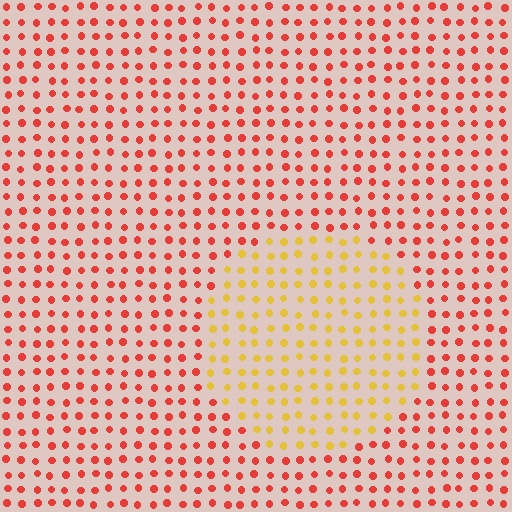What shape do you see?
I see a circle.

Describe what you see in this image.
The image is filled with small red elements in a uniform arrangement. A circle-shaped region is visible where the elements are tinted to a slightly different hue, forming a subtle color boundary.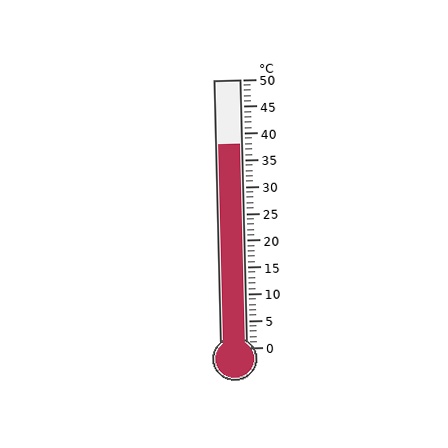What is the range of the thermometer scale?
The thermometer scale ranges from 0°C to 50°C.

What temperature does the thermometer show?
The thermometer shows approximately 38°C.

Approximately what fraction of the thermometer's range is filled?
The thermometer is filled to approximately 75% of its range.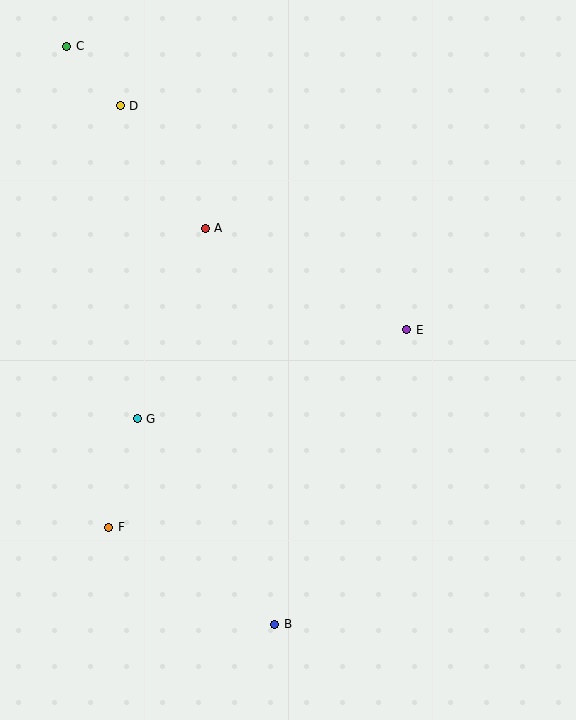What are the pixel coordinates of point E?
Point E is at (406, 330).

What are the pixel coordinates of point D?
Point D is at (120, 106).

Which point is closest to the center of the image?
Point E at (406, 330) is closest to the center.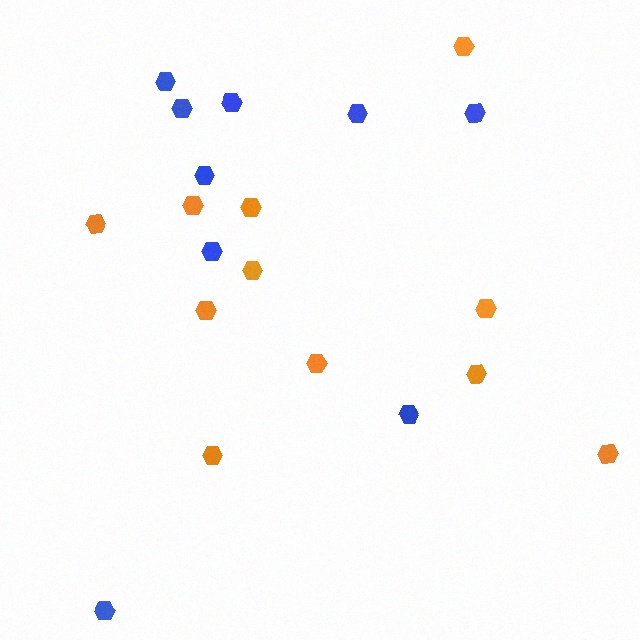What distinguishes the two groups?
There are 2 groups: one group of orange hexagons (11) and one group of blue hexagons (9).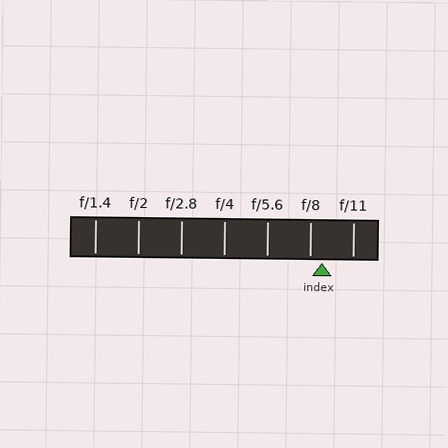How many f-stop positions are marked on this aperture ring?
There are 7 f-stop positions marked.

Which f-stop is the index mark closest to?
The index mark is closest to f/8.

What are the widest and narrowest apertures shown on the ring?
The widest aperture shown is f/1.4 and the narrowest is f/11.